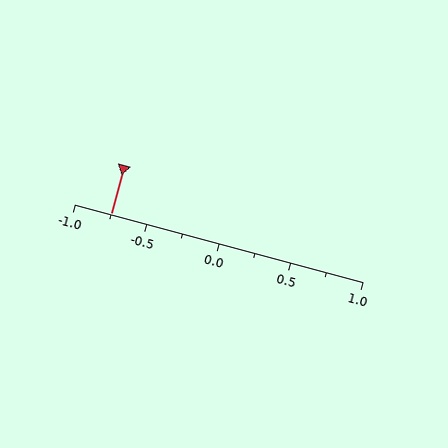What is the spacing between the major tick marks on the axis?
The major ticks are spaced 0.5 apart.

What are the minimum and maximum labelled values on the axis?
The axis runs from -1.0 to 1.0.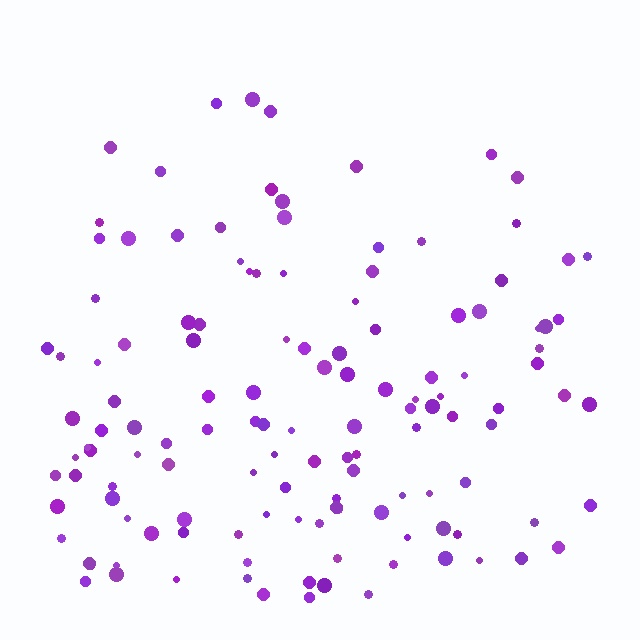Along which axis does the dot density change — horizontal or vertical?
Vertical.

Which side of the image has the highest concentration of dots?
The bottom.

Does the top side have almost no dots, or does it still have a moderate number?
Still a moderate number, just noticeably fewer than the bottom.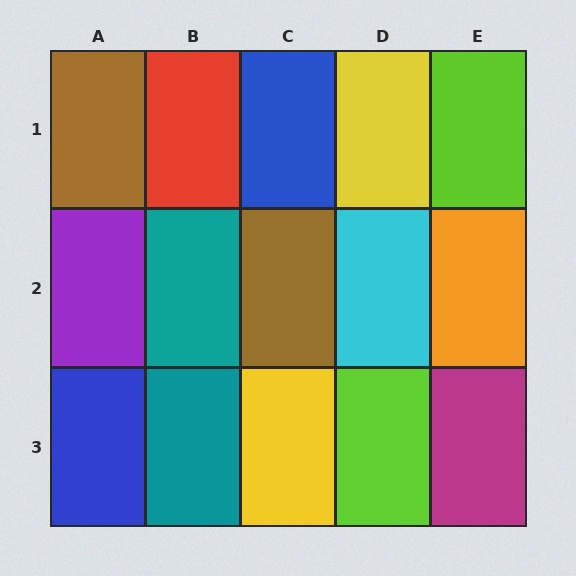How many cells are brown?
2 cells are brown.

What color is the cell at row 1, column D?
Yellow.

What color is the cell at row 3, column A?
Blue.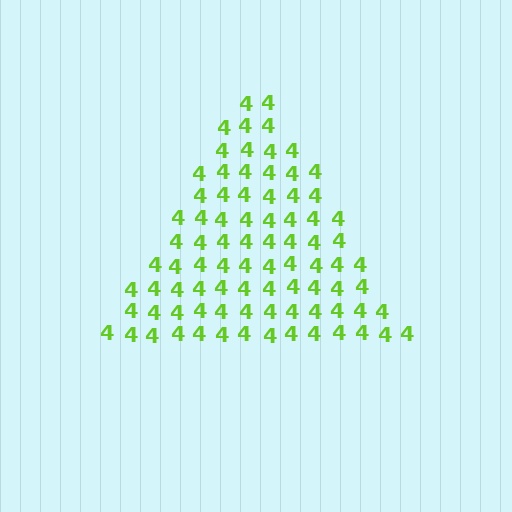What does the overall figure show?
The overall figure shows a triangle.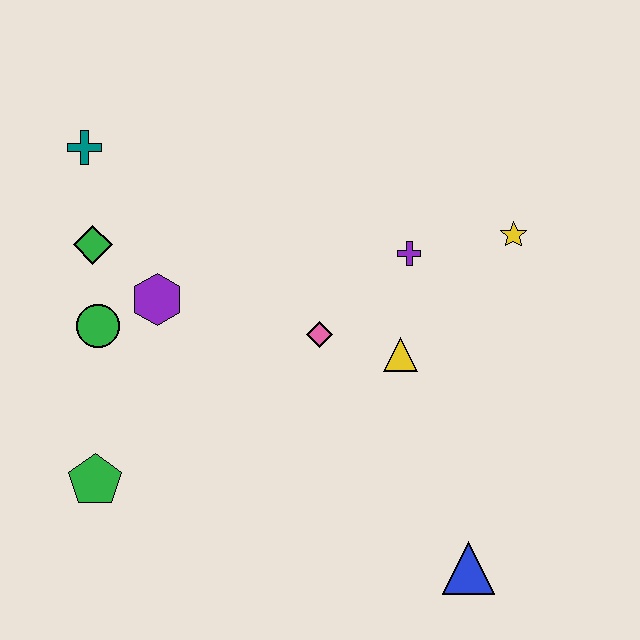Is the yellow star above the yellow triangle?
Yes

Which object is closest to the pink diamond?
The yellow triangle is closest to the pink diamond.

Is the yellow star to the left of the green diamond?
No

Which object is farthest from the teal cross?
The blue triangle is farthest from the teal cross.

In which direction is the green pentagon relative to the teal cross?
The green pentagon is below the teal cross.